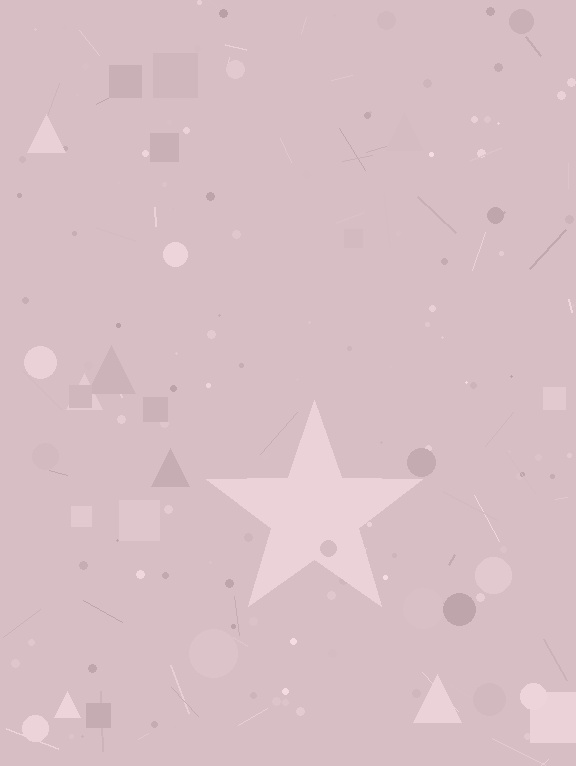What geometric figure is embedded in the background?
A star is embedded in the background.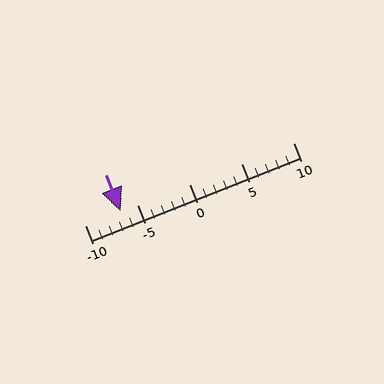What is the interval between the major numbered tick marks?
The major tick marks are spaced 5 units apart.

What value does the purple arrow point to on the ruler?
The purple arrow points to approximately -7.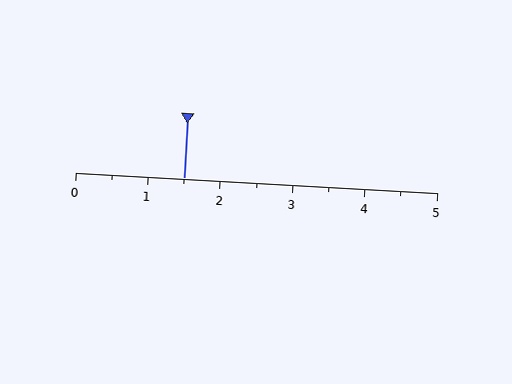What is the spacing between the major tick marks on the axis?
The major ticks are spaced 1 apart.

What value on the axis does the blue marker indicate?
The marker indicates approximately 1.5.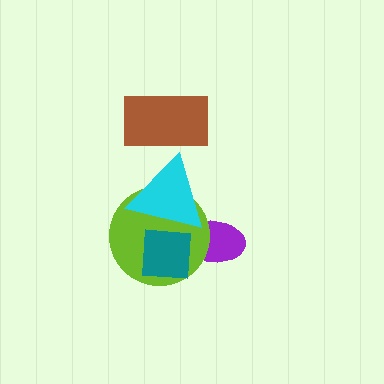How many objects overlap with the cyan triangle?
4 objects overlap with the cyan triangle.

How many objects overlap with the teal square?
3 objects overlap with the teal square.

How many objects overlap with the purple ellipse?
3 objects overlap with the purple ellipse.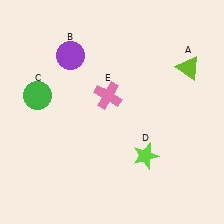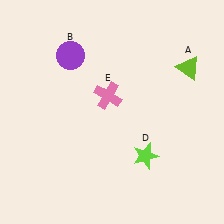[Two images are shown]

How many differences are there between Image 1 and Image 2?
There is 1 difference between the two images.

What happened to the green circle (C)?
The green circle (C) was removed in Image 2. It was in the top-left area of Image 1.